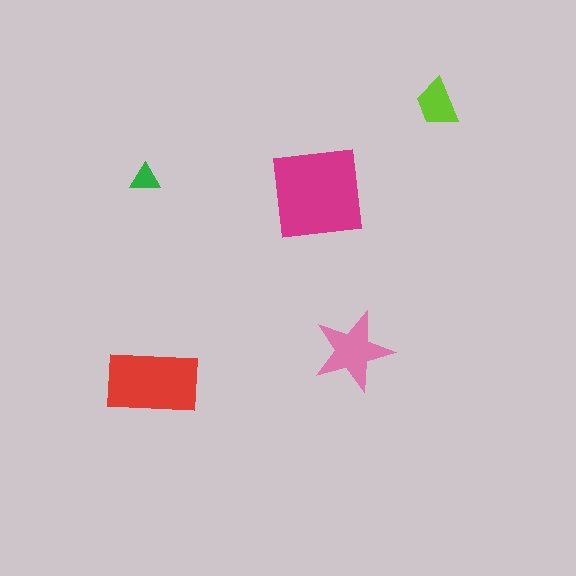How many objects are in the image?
There are 5 objects in the image.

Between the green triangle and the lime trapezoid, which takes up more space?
The lime trapezoid.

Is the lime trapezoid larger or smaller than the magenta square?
Smaller.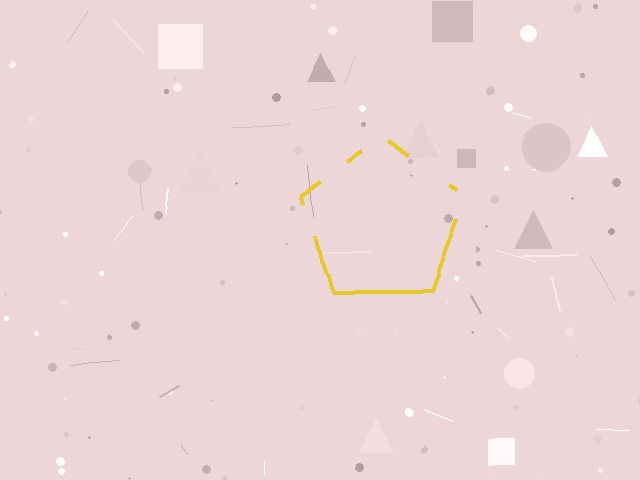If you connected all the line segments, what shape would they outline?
They would outline a pentagon.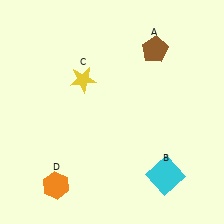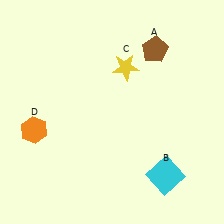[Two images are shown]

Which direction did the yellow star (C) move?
The yellow star (C) moved right.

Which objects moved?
The objects that moved are: the yellow star (C), the orange hexagon (D).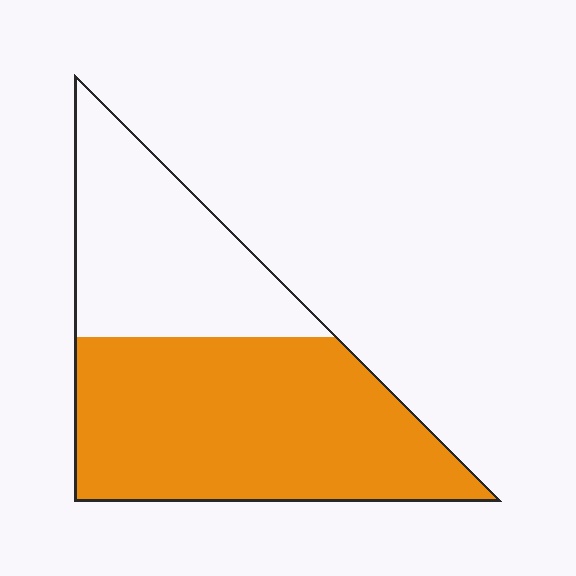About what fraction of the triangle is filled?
About five eighths (5/8).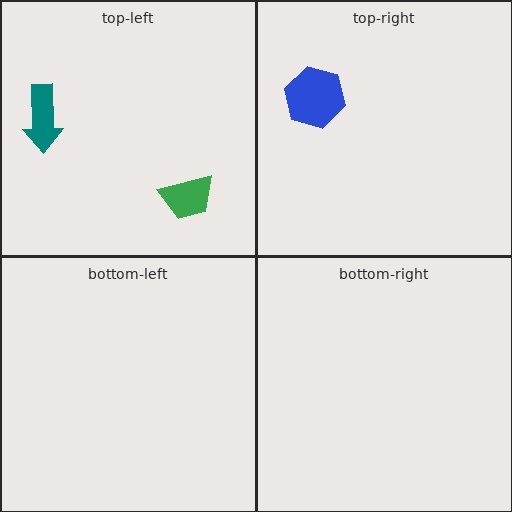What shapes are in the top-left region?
The green trapezoid, the teal arrow.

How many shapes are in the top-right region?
1.